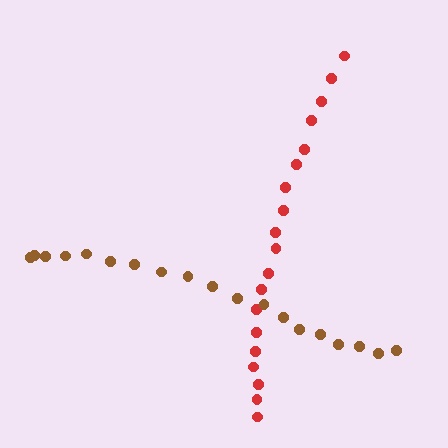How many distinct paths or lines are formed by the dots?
There are 2 distinct paths.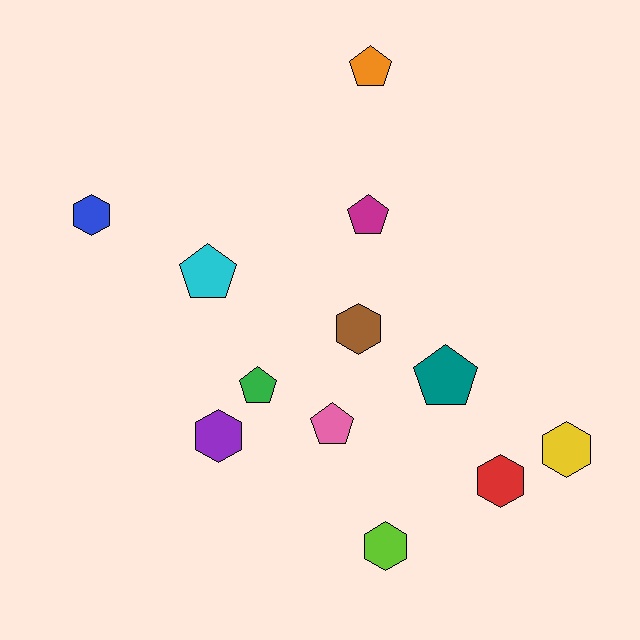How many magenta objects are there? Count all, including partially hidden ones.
There is 1 magenta object.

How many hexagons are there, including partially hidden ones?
There are 6 hexagons.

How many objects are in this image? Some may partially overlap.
There are 12 objects.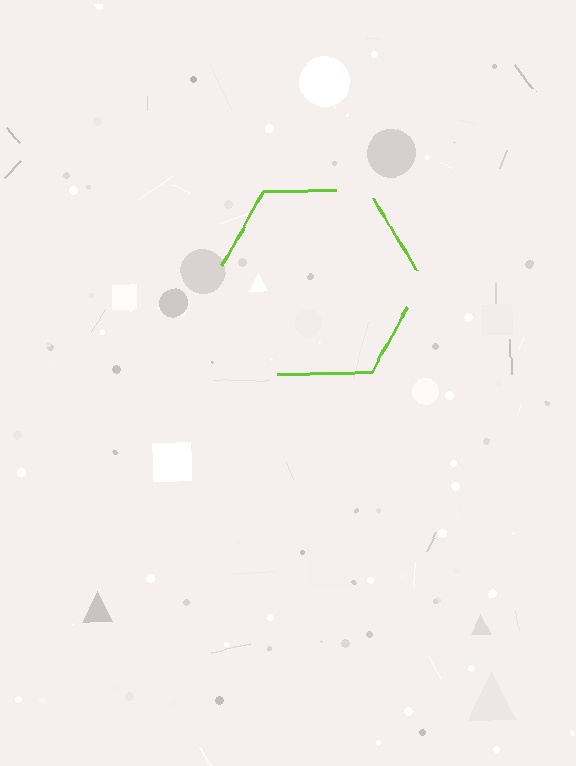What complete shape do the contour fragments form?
The contour fragments form a hexagon.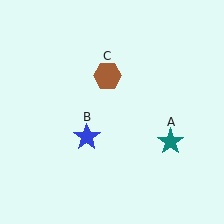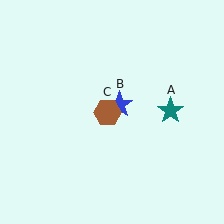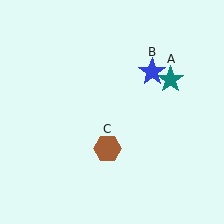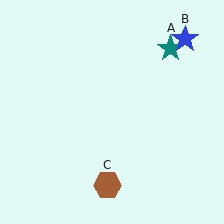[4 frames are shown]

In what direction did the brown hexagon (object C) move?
The brown hexagon (object C) moved down.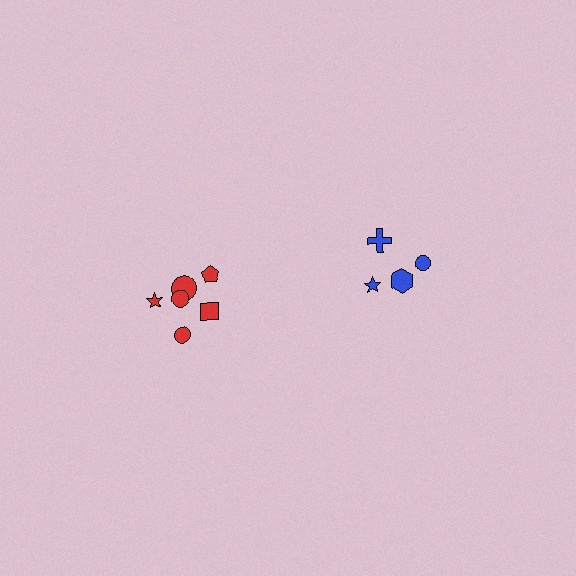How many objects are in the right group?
There are 4 objects.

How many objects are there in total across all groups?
There are 10 objects.